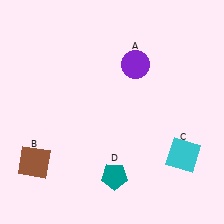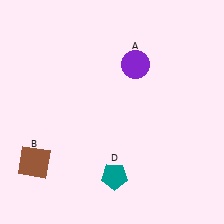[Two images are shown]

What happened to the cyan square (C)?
The cyan square (C) was removed in Image 2. It was in the bottom-right area of Image 1.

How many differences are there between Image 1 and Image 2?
There is 1 difference between the two images.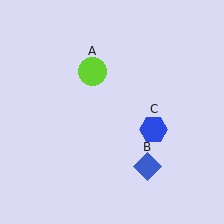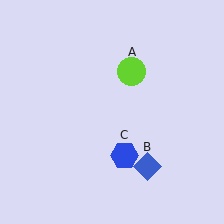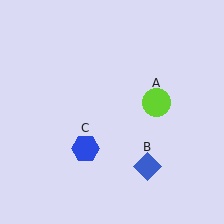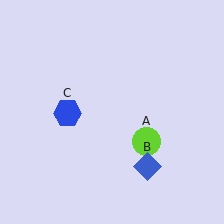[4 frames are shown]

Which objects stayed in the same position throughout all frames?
Blue diamond (object B) remained stationary.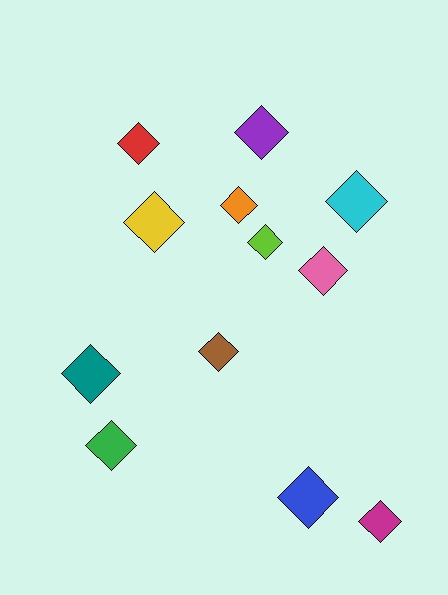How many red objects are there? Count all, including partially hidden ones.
There is 1 red object.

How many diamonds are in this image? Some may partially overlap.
There are 12 diamonds.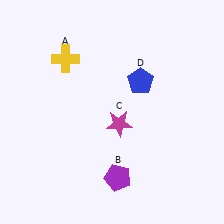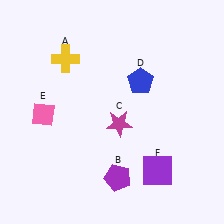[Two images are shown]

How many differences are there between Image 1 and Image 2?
There are 2 differences between the two images.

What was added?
A pink diamond (E), a purple square (F) were added in Image 2.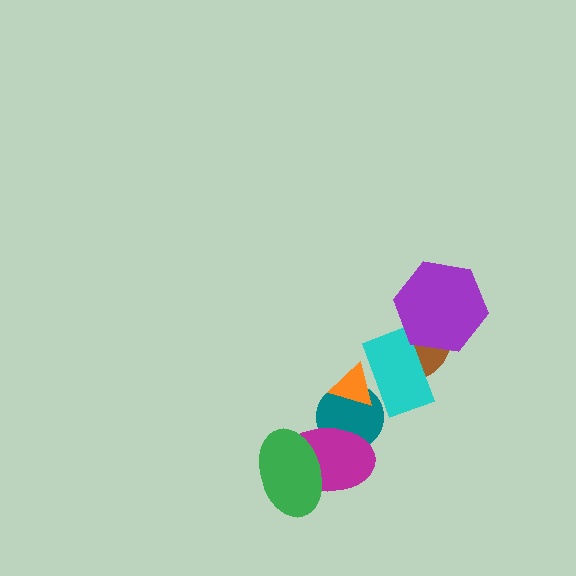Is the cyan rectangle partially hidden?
Yes, it is partially covered by another shape.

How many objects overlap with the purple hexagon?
2 objects overlap with the purple hexagon.